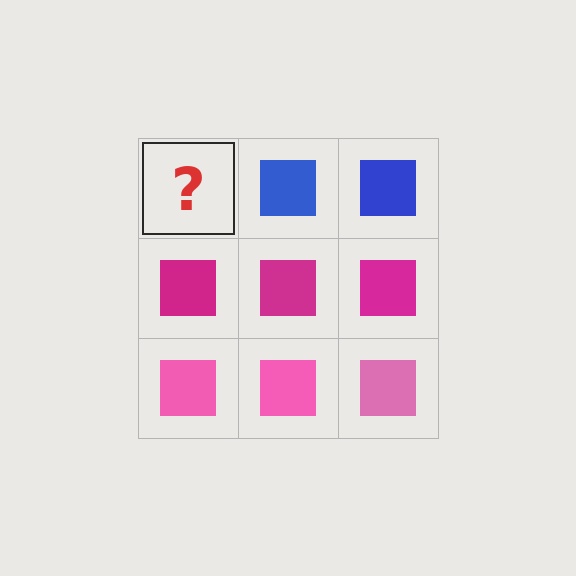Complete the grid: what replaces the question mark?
The question mark should be replaced with a blue square.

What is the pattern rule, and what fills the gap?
The rule is that each row has a consistent color. The gap should be filled with a blue square.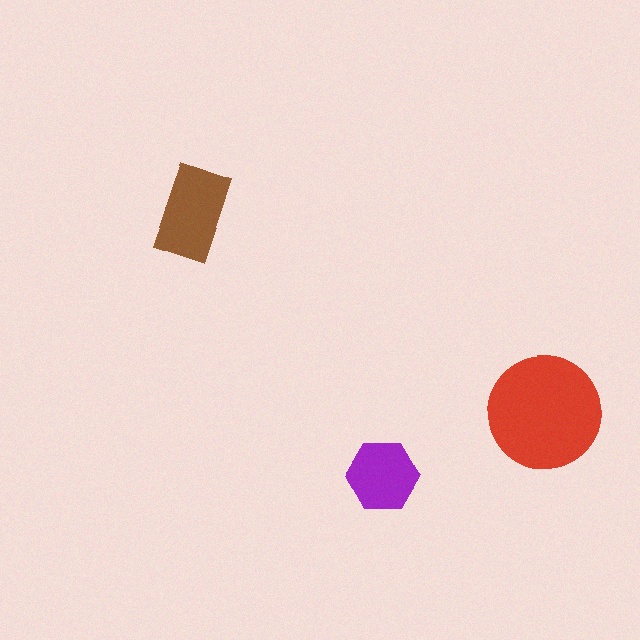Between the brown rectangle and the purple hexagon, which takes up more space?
The brown rectangle.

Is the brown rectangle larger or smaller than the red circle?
Smaller.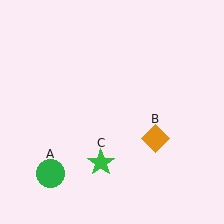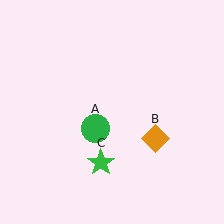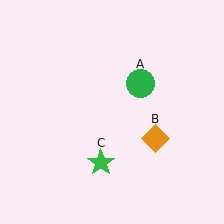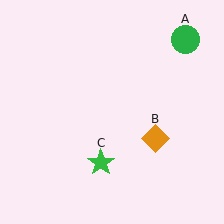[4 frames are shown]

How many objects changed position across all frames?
1 object changed position: green circle (object A).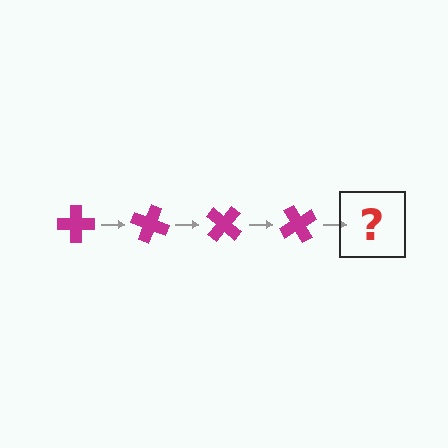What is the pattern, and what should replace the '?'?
The pattern is that the cross rotates 20 degrees each step. The '?' should be a magenta cross rotated 80 degrees.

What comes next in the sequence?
The next element should be a magenta cross rotated 80 degrees.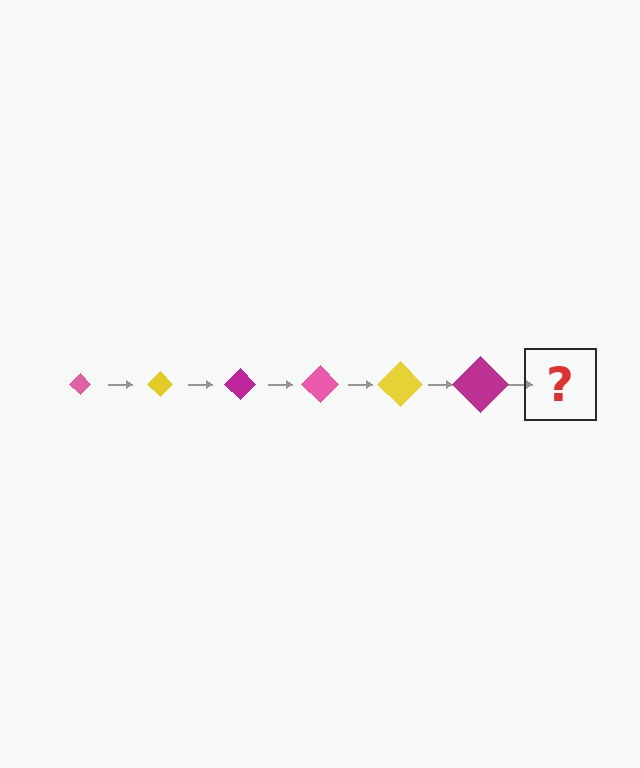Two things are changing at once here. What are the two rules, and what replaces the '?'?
The two rules are that the diamond grows larger each step and the color cycles through pink, yellow, and magenta. The '?' should be a pink diamond, larger than the previous one.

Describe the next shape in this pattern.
It should be a pink diamond, larger than the previous one.